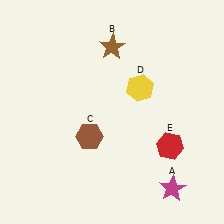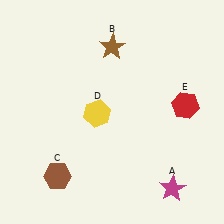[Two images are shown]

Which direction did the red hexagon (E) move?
The red hexagon (E) moved up.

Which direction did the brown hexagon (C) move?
The brown hexagon (C) moved down.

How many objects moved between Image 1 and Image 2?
3 objects moved between the two images.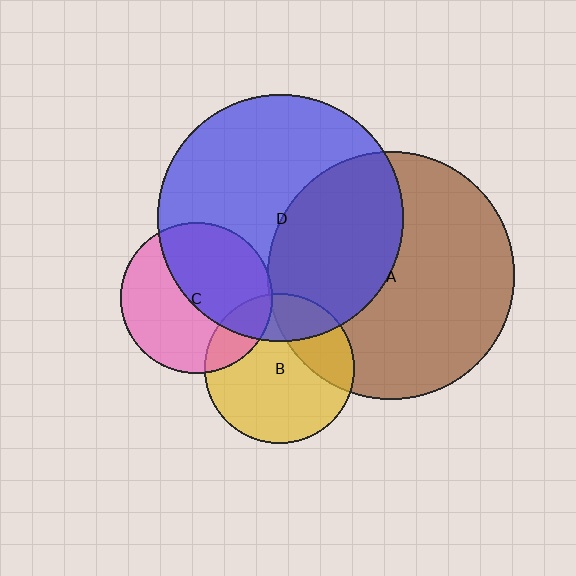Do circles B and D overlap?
Yes.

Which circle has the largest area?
Circle A (brown).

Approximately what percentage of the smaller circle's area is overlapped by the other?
Approximately 25%.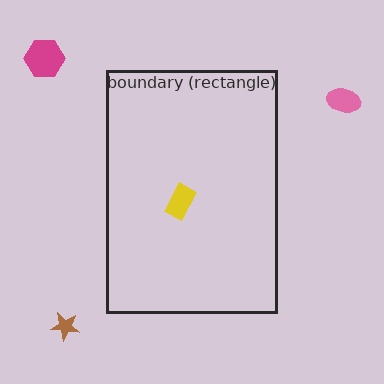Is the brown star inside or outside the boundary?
Outside.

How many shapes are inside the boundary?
1 inside, 3 outside.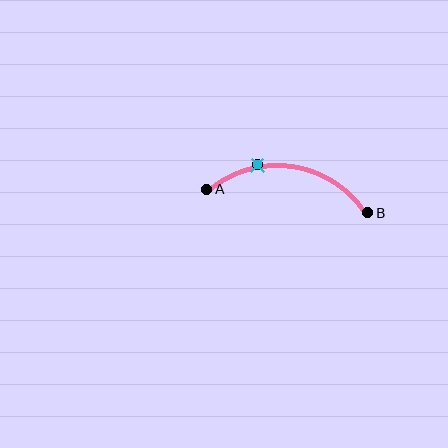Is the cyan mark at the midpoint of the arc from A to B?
No. The cyan mark lies on the arc but is closer to endpoint A. The arc midpoint would be at the point on the curve equidistant along the arc from both A and B.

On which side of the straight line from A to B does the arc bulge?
The arc bulges above the straight line connecting A and B.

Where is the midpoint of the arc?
The arc midpoint is the point on the curve farthest from the straight line joining A and B. It sits above that line.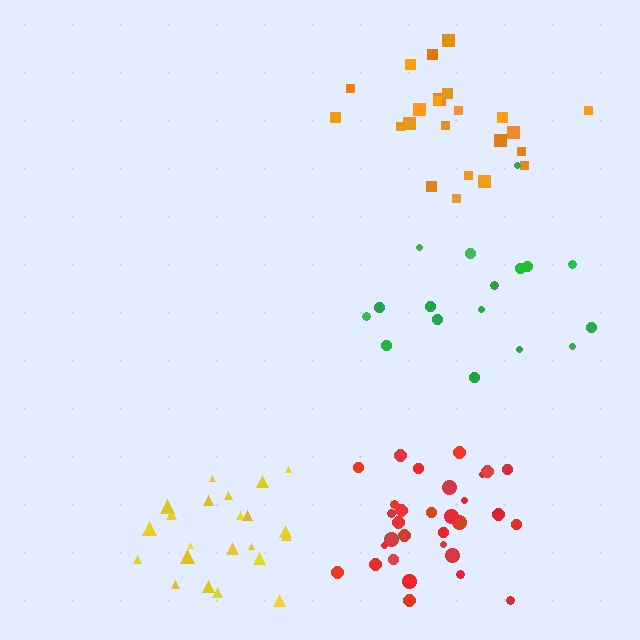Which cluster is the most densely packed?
Red.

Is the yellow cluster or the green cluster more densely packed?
Yellow.